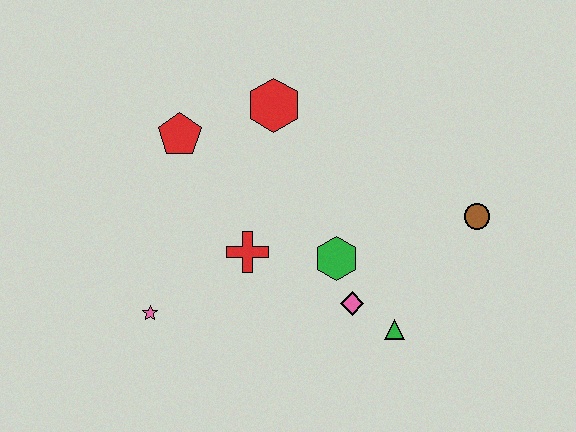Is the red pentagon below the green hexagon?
No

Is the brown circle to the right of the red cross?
Yes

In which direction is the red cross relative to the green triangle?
The red cross is to the left of the green triangle.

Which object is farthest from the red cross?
The brown circle is farthest from the red cross.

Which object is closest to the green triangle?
The pink diamond is closest to the green triangle.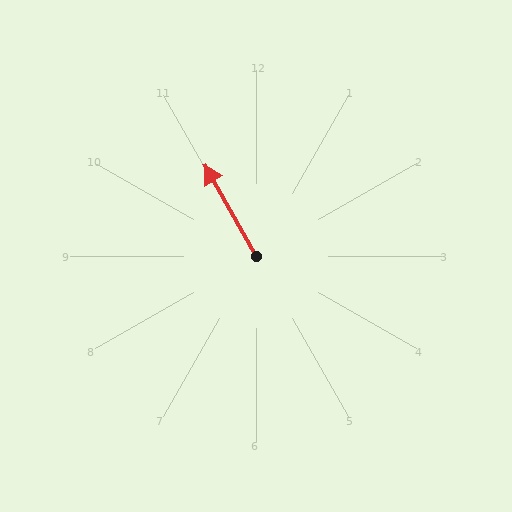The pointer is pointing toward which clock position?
Roughly 11 o'clock.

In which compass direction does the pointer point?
Northwest.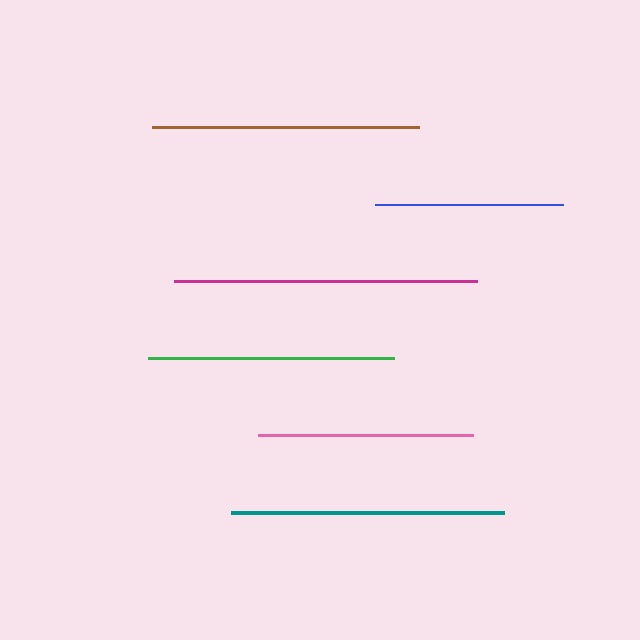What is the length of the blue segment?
The blue segment is approximately 188 pixels long.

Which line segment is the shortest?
The blue line is the shortest at approximately 188 pixels.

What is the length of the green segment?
The green segment is approximately 246 pixels long.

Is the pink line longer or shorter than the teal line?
The teal line is longer than the pink line.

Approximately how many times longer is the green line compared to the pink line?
The green line is approximately 1.1 times the length of the pink line.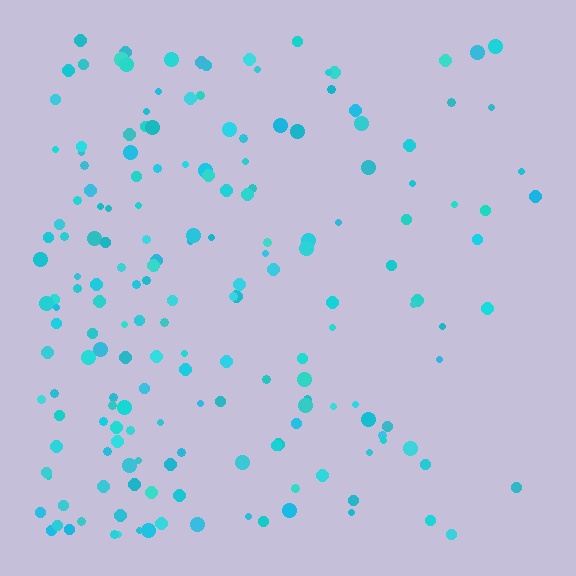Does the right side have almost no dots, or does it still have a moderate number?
Still a moderate number, just noticeably fewer than the left.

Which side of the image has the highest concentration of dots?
The left.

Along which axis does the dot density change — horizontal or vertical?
Horizontal.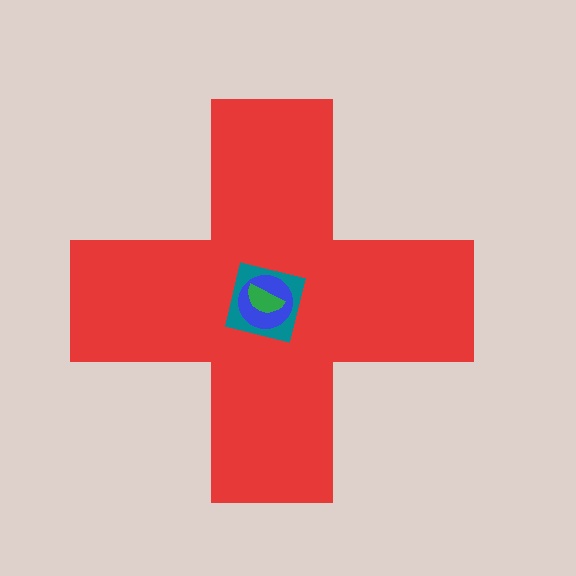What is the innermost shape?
The green semicircle.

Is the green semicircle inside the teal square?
Yes.